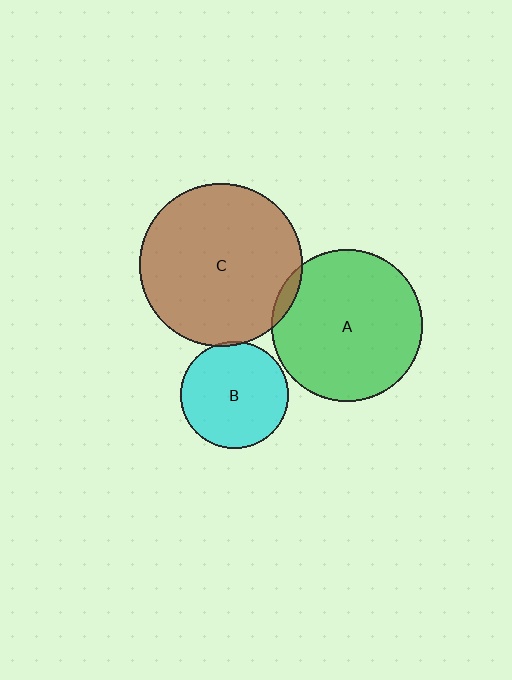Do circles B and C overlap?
Yes.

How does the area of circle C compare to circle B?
Approximately 2.3 times.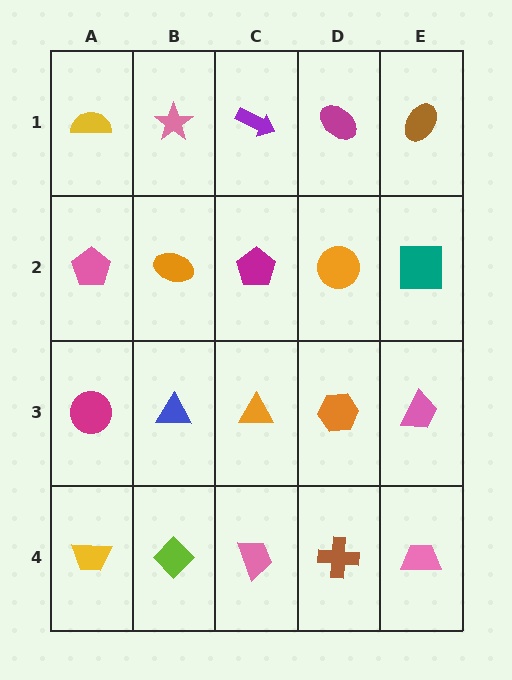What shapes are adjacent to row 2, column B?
A pink star (row 1, column B), a blue triangle (row 3, column B), a pink pentagon (row 2, column A), a magenta pentagon (row 2, column C).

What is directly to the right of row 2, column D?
A teal square.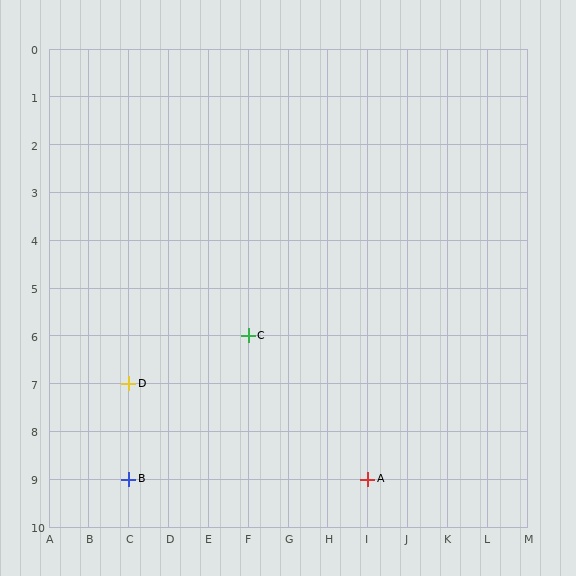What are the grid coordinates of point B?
Point B is at grid coordinates (C, 9).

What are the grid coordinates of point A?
Point A is at grid coordinates (I, 9).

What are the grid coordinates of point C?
Point C is at grid coordinates (F, 6).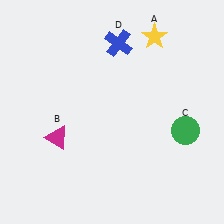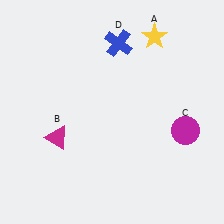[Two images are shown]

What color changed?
The circle (C) changed from green in Image 1 to magenta in Image 2.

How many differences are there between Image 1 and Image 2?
There is 1 difference between the two images.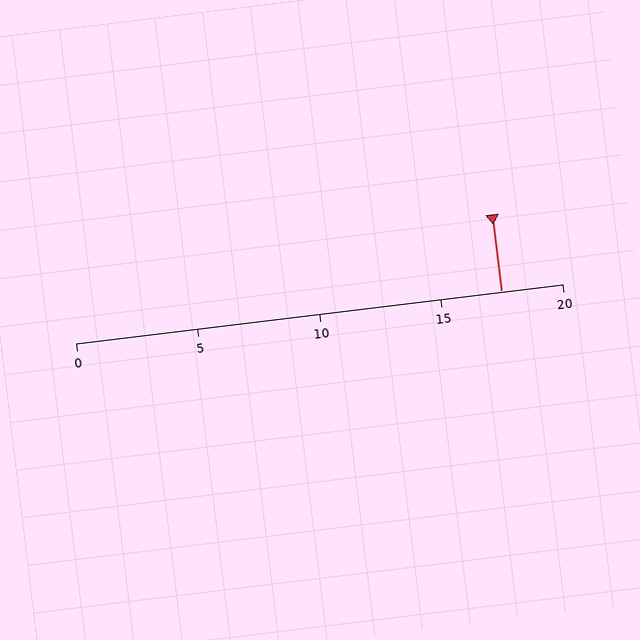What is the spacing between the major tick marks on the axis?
The major ticks are spaced 5 apart.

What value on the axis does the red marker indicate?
The marker indicates approximately 17.5.